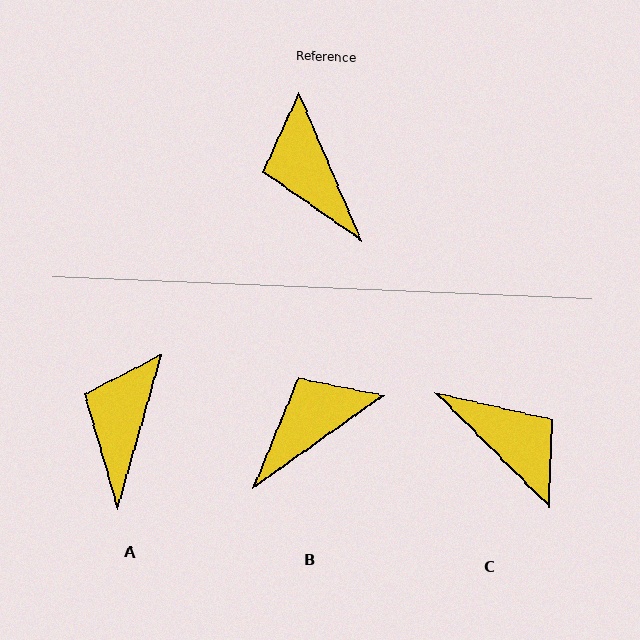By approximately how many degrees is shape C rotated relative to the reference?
Approximately 158 degrees clockwise.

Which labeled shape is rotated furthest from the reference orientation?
C, about 158 degrees away.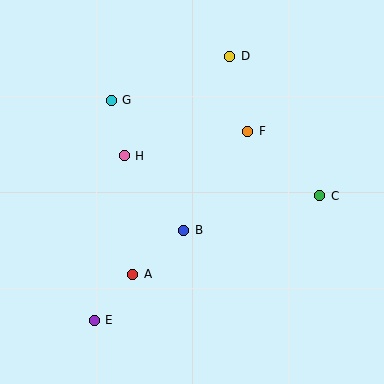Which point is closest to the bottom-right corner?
Point C is closest to the bottom-right corner.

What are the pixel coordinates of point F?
Point F is at (248, 131).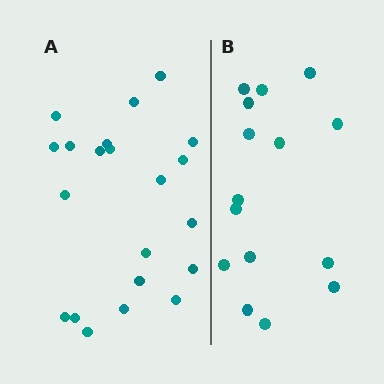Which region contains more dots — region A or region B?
Region A (the left region) has more dots.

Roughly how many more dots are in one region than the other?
Region A has about 6 more dots than region B.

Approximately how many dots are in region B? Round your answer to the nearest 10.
About 20 dots. (The exact count is 15, which rounds to 20.)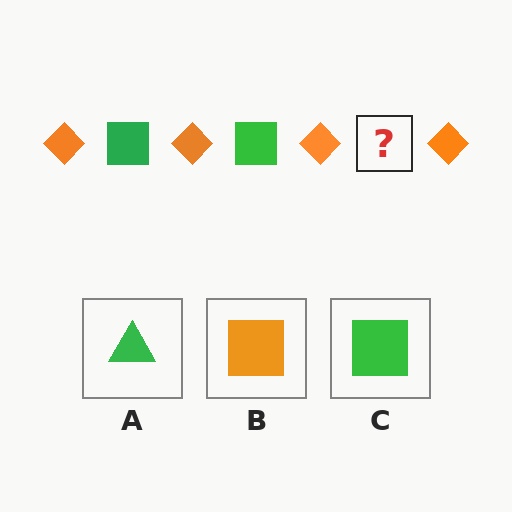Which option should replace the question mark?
Option C.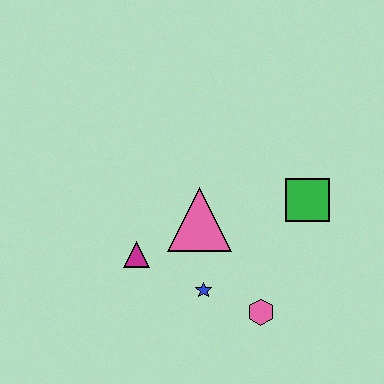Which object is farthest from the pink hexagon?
The magenta triangle is farthest from the pink hexagon.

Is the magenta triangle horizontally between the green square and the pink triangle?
No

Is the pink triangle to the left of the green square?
Yes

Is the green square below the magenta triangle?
No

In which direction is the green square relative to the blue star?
The green square is to the right of the blue star.